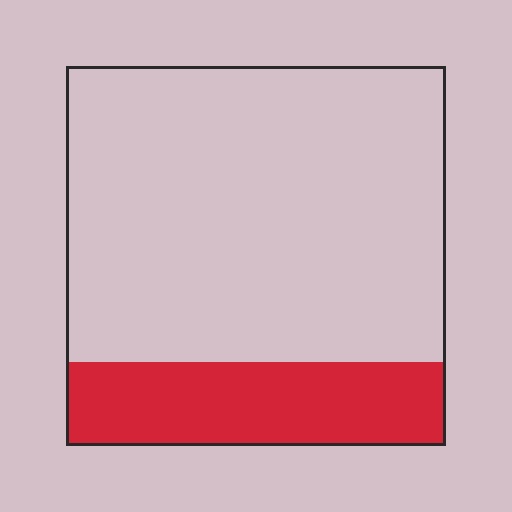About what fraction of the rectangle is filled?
About one fifth (1/5).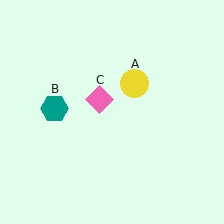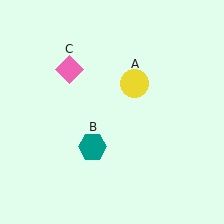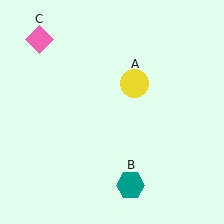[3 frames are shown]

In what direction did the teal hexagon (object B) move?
The teal hexagon (object B) moved down and to the right.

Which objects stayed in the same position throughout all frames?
Yellow circle (object A) remained stationary.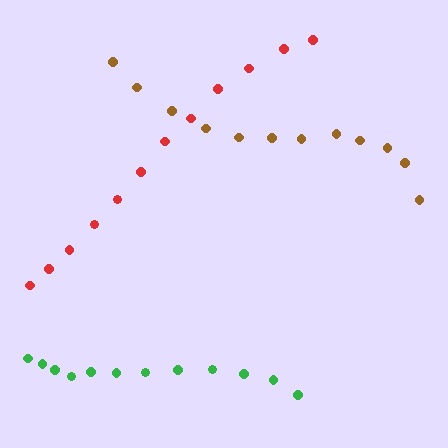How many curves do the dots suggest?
There are 3 distinct paths.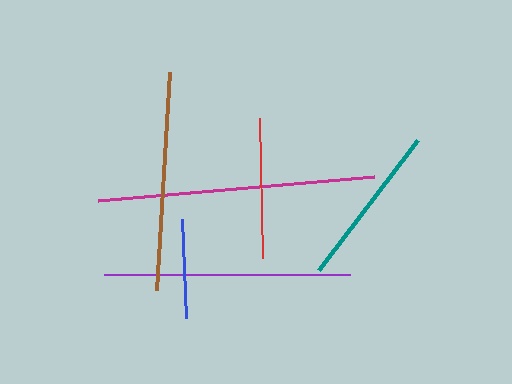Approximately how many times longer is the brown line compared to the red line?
The brown line is approximately 1.6 times the length of the red line.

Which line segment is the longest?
The magenta line is the longest at approximately 277 pixels.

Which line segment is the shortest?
The blue line is the shortest at approximately 99 pixels.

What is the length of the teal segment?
The teal segment is approximately 164 pixels long.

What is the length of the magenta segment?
The magenta segment is approximately 277 pixels long.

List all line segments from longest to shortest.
From longest to shortest: magenta, purple, brown, teal, red, blue.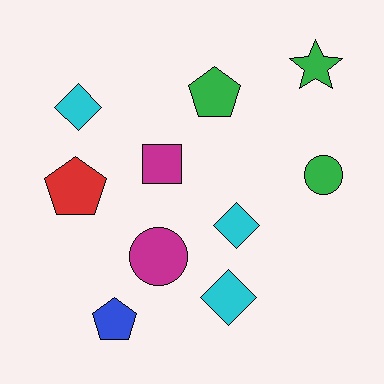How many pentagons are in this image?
There are 3 pentagons.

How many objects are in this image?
There are 10 objects.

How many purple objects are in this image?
There are no purple objects.